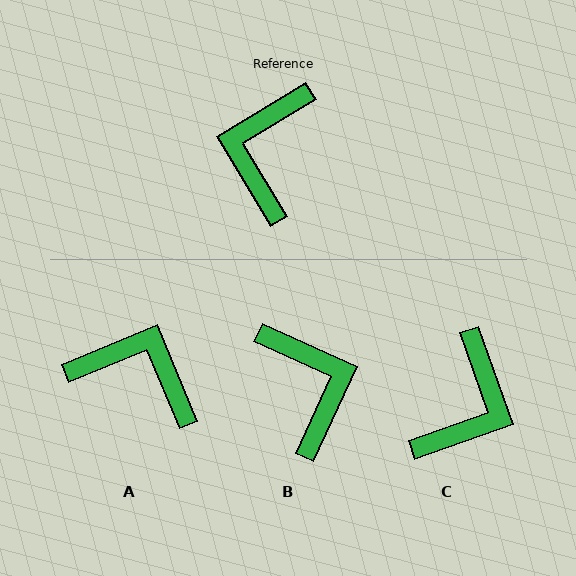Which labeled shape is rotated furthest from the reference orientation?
C, about 168 degrees away.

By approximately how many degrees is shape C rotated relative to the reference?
Approximately 168 degrees counter-clockwise.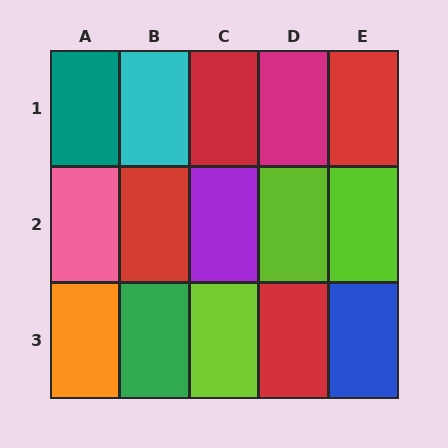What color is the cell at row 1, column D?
Magenta.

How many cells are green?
1 cell is green.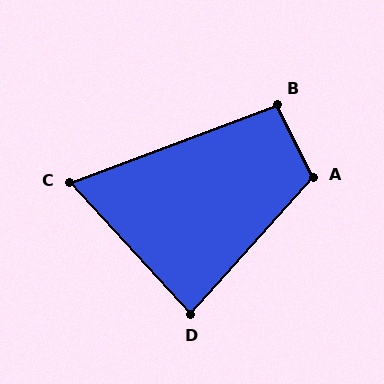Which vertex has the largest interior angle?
A, at approximately 112 degrees.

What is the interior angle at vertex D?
Approximately 84 degrees (acute).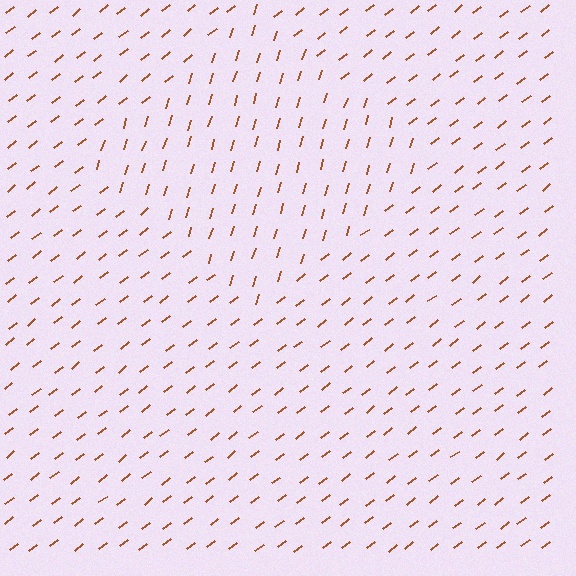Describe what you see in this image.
The image is filled with small brown line segments. A diamond region in the image has lines oriented differently from the surrounding lines, creating a visible texture boundary.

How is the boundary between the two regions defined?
The boundary is defined purely by a change in line orientation (approximately 36 degrees difference). All lines are the same color and thickness.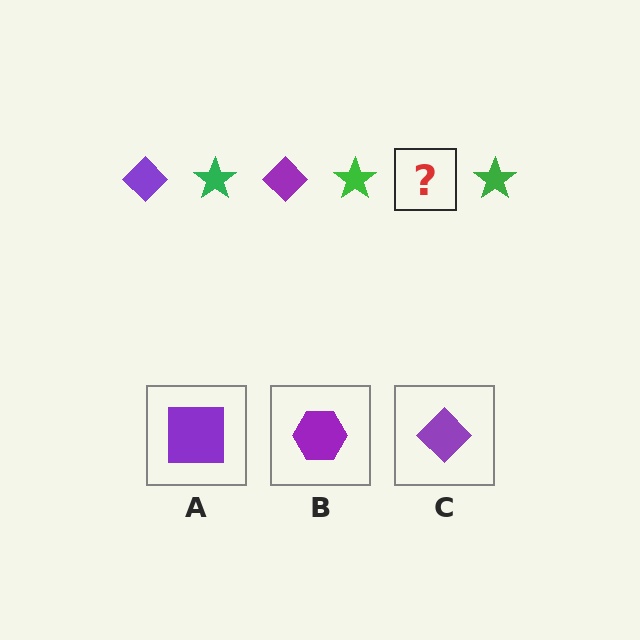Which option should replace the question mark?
Option C.